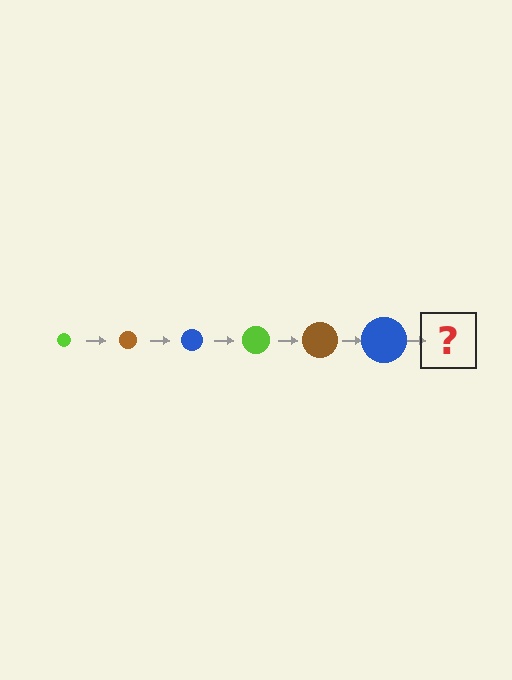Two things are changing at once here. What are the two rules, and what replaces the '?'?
The two rules are that the circle grows larger each step and the color cycles through lime, brown, and blue. The '?' should be a lime circle, larger than the previous one.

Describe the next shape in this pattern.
It should be a lime circle, larger than the previous one.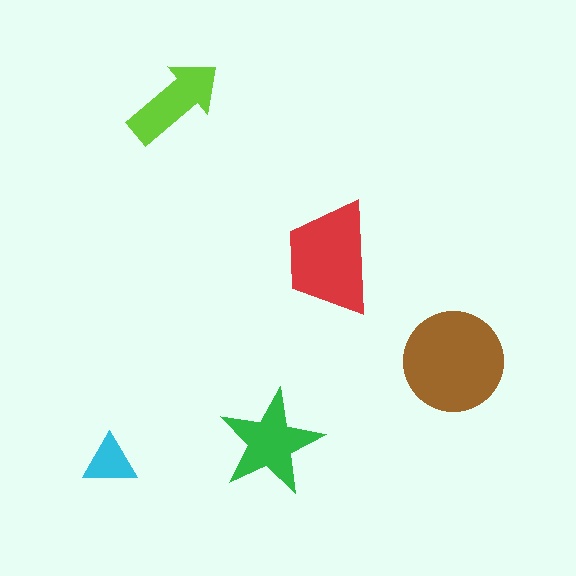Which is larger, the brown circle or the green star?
The brown circle.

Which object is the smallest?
The cyan triangle.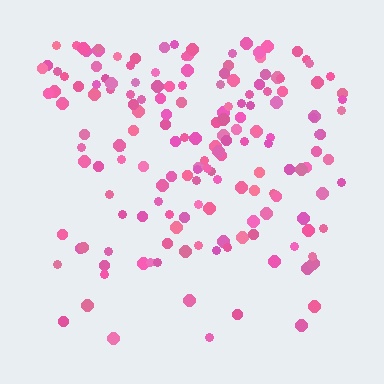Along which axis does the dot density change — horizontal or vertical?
Vertical.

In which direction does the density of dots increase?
From bottom to top, with the top side densest.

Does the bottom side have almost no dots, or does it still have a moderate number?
Still a moderate number, just noticeably fewer than the top.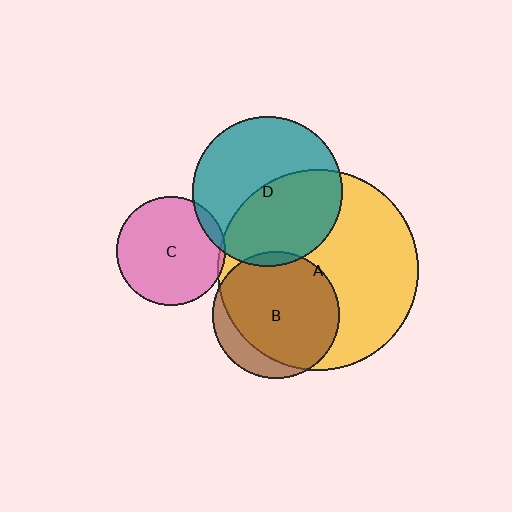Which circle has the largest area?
Circle A (yellow).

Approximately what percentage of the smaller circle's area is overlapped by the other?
Approximately 5%.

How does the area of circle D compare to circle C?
Approximately 1.9 times.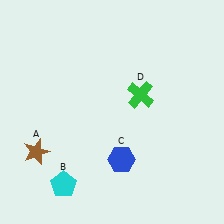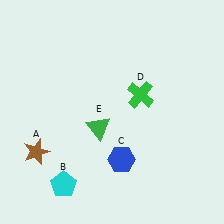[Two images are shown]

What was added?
A green triangle (E) was added in Image 2.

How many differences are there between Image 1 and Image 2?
There is 1 difference between the two images.